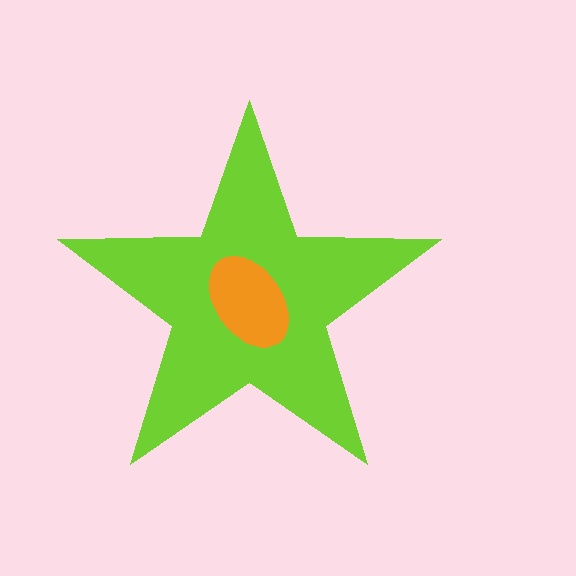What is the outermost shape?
The lime star.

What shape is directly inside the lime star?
The orange ellipse.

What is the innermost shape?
The orange ellipse.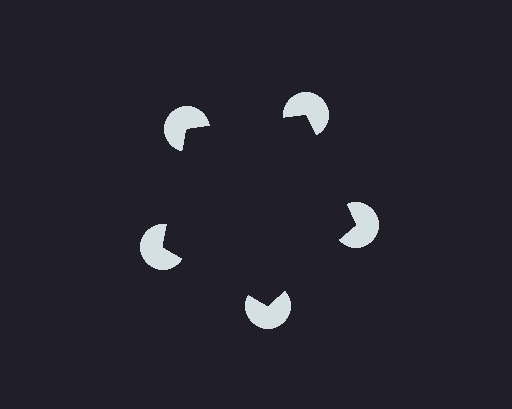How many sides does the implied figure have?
5 sides.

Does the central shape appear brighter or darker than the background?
It typically appears slightly darker than the background, even though no actual brightness change is drawn.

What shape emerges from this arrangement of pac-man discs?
An illusory pentagon — its edges are inferred from the aligned wedge cuts in the pac-man discs, not physically drawn.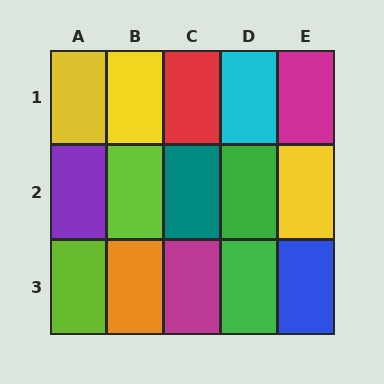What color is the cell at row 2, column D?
Green.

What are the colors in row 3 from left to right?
Lime, orange, magenta, green, blue.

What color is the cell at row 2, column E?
Yellow.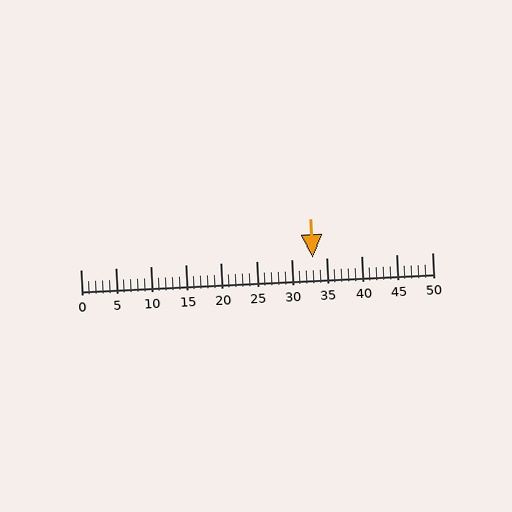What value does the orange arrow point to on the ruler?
The orange arrow points to approximately 33.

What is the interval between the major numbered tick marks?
The major tick marks are spaced 5 units apart.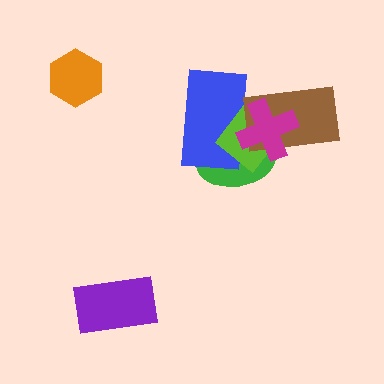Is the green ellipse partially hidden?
Yes, it is partially covered by another shape.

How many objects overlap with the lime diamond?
4 objects overlap with the lime diamond.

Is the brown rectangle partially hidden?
Yes, it is partially covered by another shape.